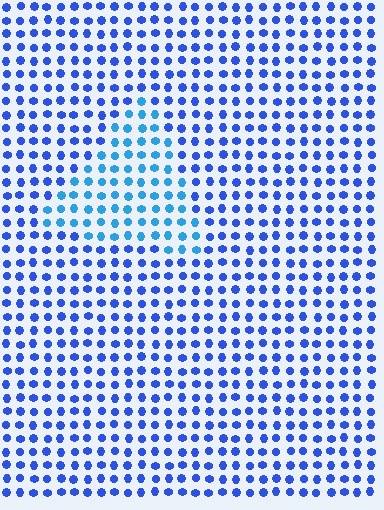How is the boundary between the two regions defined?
The boundary is defined purely by a slight shift in hue (about 27 degrees). Spacing, size, and orientation are identical on both sides.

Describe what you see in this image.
The image is filled with small blue elements in a uniform arrangement. A triangle-shaped region is visible where the elements are tinted to a slightly different hue, forming a subtle color boundary.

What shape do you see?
I see a triangle.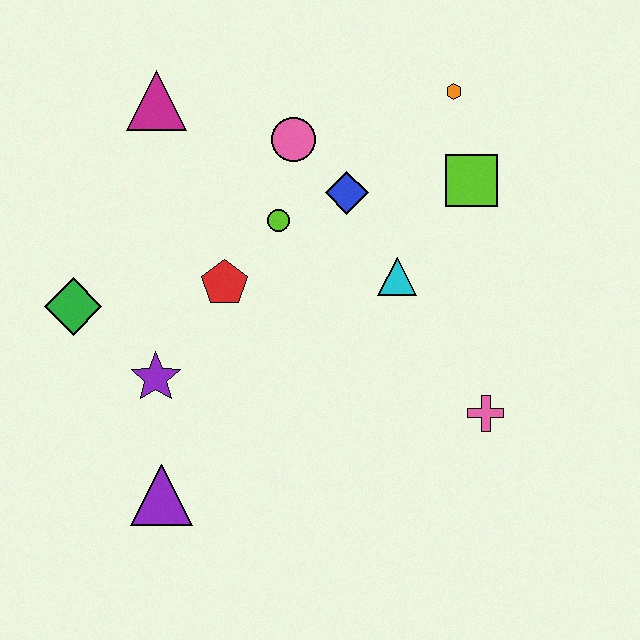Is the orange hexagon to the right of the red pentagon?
Yes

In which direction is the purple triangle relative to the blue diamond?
The purple triangle is below the blue diamond.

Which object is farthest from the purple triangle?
The orange hexagon is farthest from the purple triangle.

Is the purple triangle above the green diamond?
No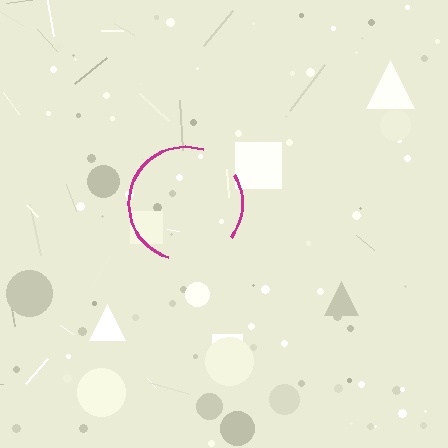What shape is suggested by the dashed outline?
The dashed outline suggests a circle.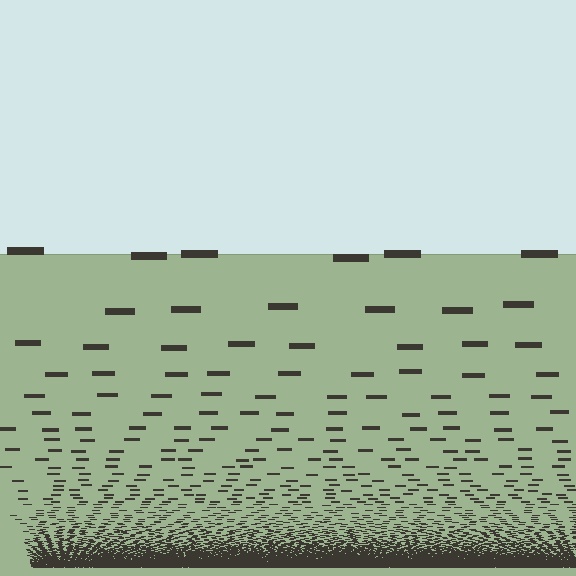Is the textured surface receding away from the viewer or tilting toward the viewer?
The surface appears to tilt toward the viewer. Texture elements get larger and sparser toward the top.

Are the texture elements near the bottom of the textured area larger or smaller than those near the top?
Smaller. The gradient is inverted — elements near the bottom are smaller and denser.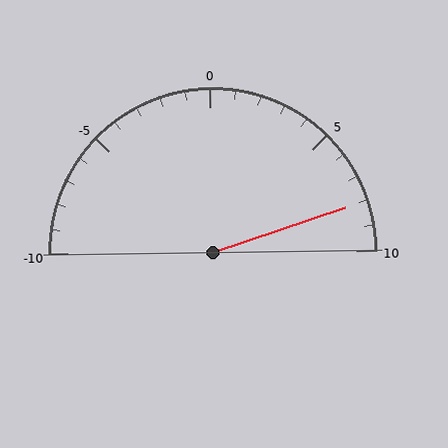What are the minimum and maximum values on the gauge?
The gauge ranges from -10 to 10.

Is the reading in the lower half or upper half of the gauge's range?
The reading is in the upper half of the range (-10 to 10).